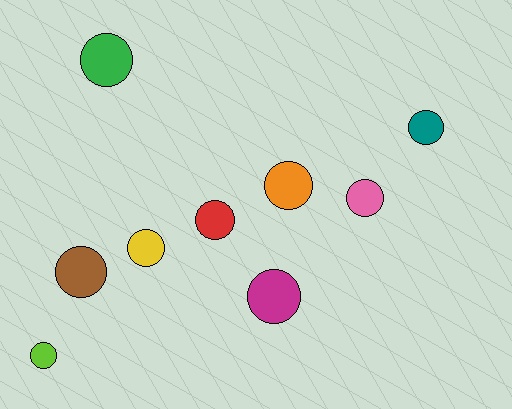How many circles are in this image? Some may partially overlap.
There are 9 circles.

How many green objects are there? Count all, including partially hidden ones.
There is 1 green object.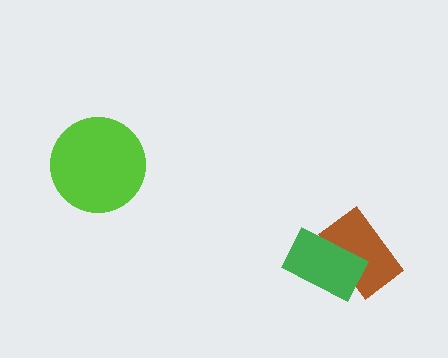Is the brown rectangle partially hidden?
Yes, it is partially covered by another shape.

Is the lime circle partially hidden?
No, no other shape covers it.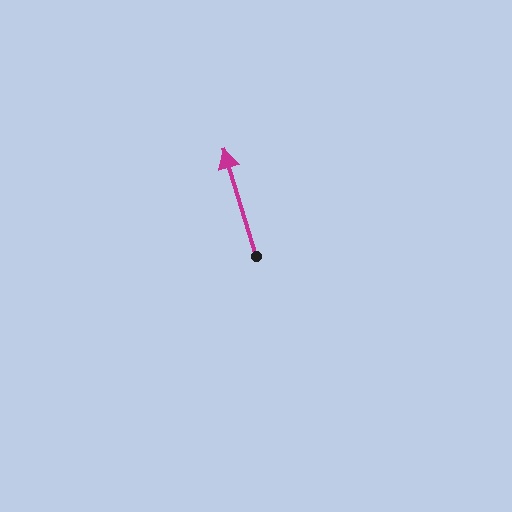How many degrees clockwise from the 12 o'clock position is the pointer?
Approximately 343 degrees.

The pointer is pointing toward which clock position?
Roughly 11 o'clock.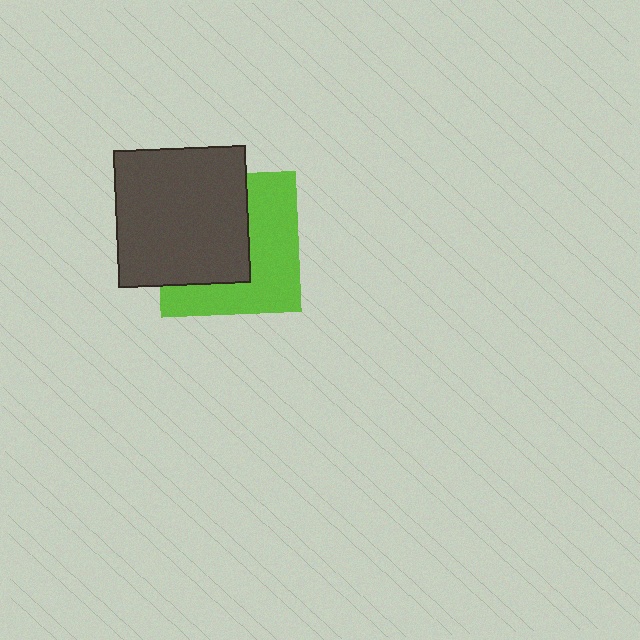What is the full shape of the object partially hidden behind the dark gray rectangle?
The partially hidden object is a lime square.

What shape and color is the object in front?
The object in front is a dark gray rectangle.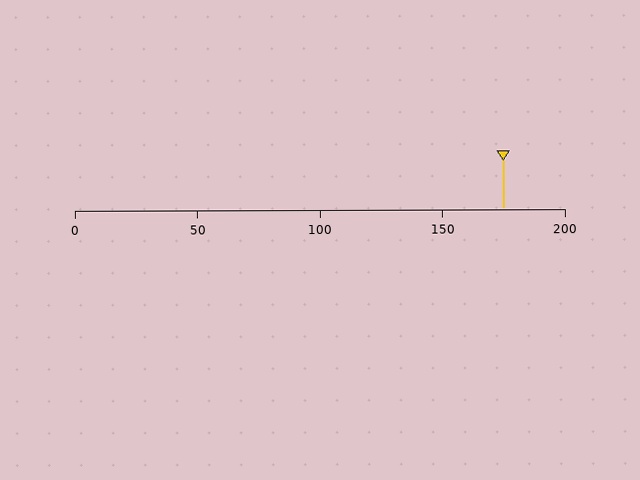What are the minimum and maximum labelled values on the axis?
The axis runs from 0 to 200.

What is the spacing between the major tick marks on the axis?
The major ticks are spaced 50 apart.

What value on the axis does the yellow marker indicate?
The marker indicates approximately 175.